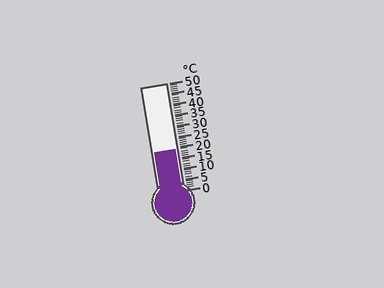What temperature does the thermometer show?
The thermometer shows approximately 19°C.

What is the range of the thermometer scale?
The thermometer scale ranges from 0°C to 50°C.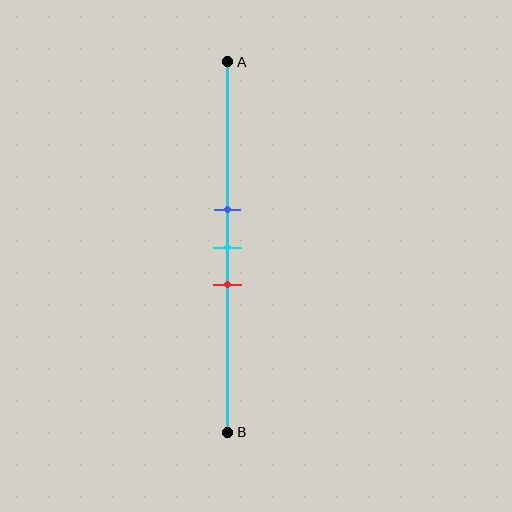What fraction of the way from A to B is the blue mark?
The blue mark is approximately 40% (0.4) of the way from A to B.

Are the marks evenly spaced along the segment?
Yes, the marks are approximately evenly spaced.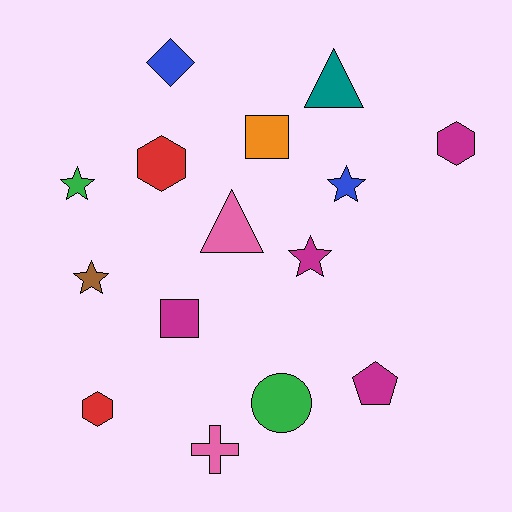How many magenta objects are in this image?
There are 4 magenta objects.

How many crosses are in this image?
There is 1 cross.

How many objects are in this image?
There are 15 objects.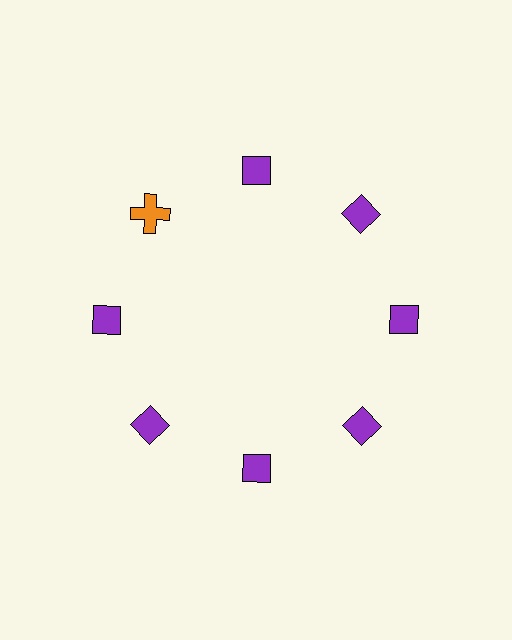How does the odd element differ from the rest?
It differs in both color (orange instead of purple) and shape (cross instead of diamond).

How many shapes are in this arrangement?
There are 8 shapes arranged in a ring pattern.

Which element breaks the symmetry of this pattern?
The orange cross at roughly the 10 o'clock position breaks the symmetry. All other shapes are purple diamonds.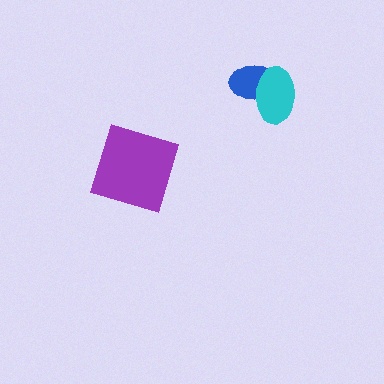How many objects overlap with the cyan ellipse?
1 object overlaps with the cyan ellipse.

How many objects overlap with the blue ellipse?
1 object overlaps with the blue ellipse.